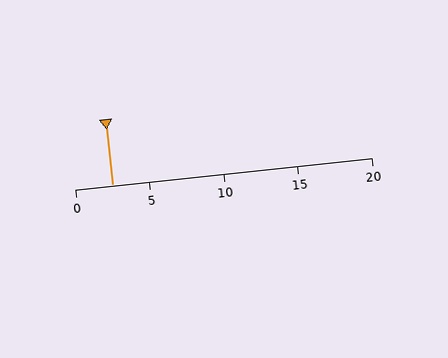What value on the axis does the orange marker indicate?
The marker indicates approximately 2.5.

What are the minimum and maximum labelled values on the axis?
The axis runs from 0 to 20.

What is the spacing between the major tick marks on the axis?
The major ticks are spaced 5 apart.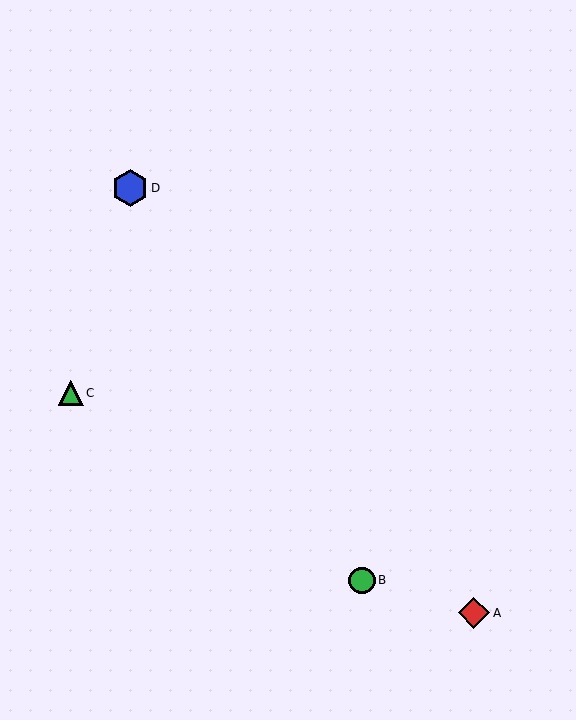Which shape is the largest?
The blue hexagon (labeled D) is the largest.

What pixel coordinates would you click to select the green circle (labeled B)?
Click at (362, 580) to select the green circle B.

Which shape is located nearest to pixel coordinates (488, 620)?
The red diamond (labeled A) at (474, 613) is nearest to that location.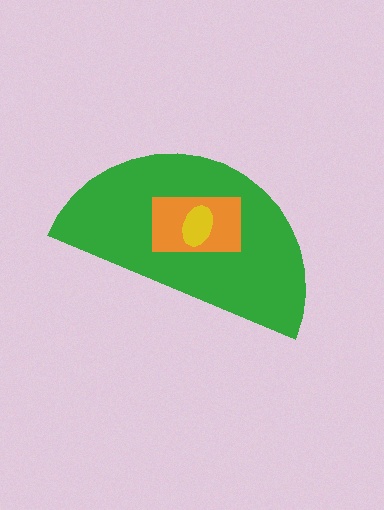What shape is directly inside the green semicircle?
The orange rectangle.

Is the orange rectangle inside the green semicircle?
Yes.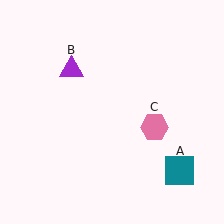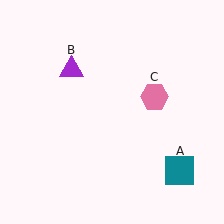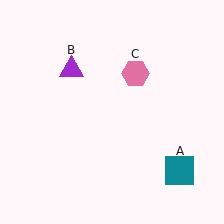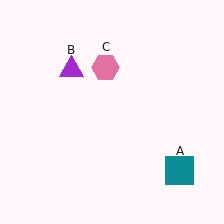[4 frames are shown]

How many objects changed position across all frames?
1 object changed position: pink hexagon (object C).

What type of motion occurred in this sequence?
The pink hexagon (object C) rotated counterclockwise around the center of the scene.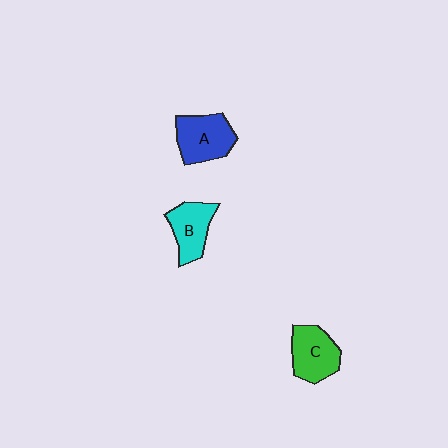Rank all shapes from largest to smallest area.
From largest to smallest: A (blue), C (green), B (cyan).